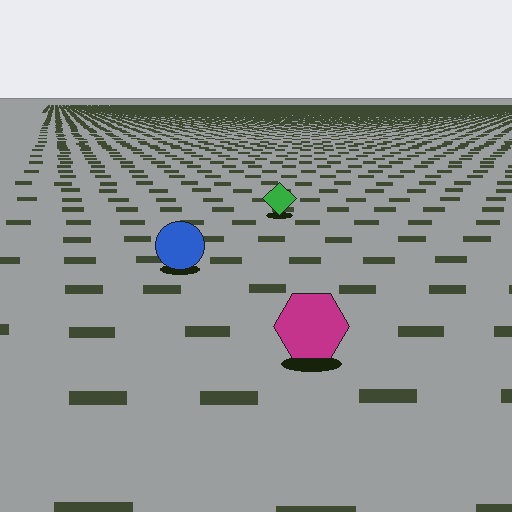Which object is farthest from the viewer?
The green diamond is farthest from the viewer. It appears smaller and the ground texture around it is denser.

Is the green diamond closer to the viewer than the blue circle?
No. The blue circle is closer — you can tell from the texture gradient: the ground texture is coarser near it.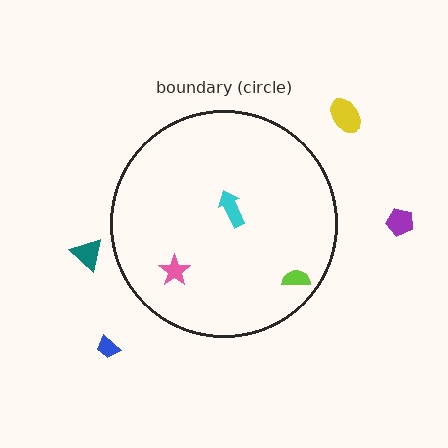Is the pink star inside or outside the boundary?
Inside.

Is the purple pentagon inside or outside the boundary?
Outside.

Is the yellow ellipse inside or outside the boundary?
Outside.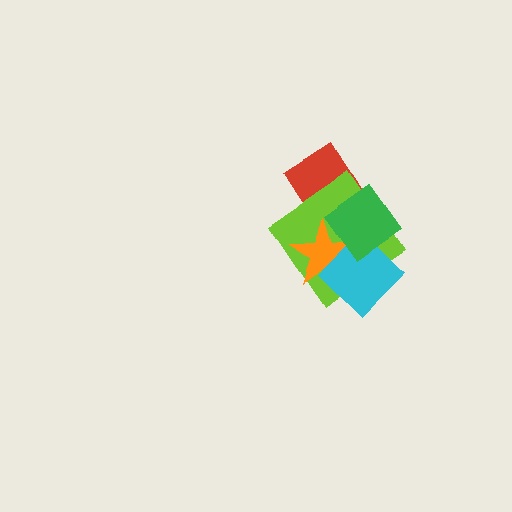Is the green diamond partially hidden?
No, no other shape covers it.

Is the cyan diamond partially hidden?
Yes, it is partially covered by another shape.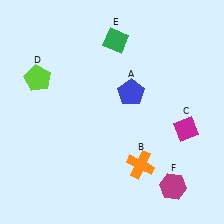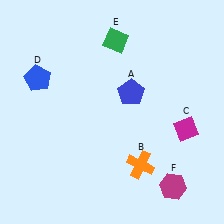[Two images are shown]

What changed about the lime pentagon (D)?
In Image 1, D is lime. In Image 2, it changed to blue.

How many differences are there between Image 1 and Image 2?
There is 1 difference between the two images.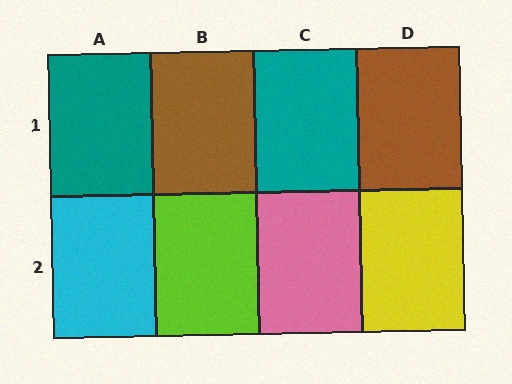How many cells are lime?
1 cell is lime.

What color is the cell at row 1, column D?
Brown.